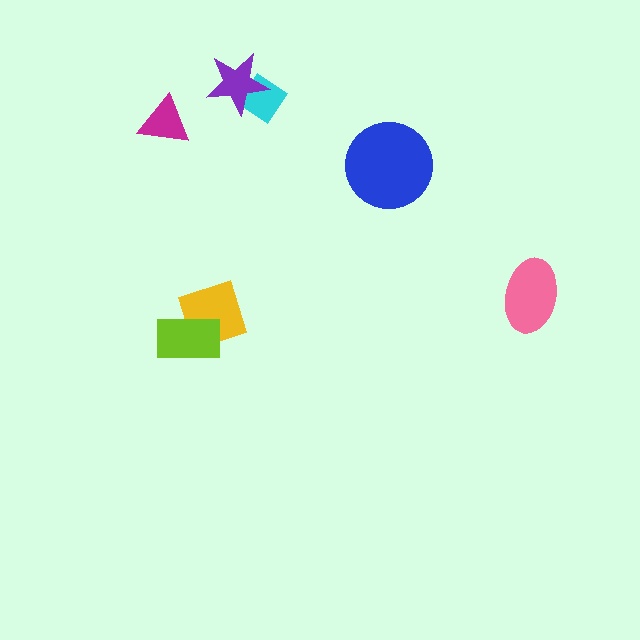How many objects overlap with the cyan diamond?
1 object overlaps with the cyan diamond.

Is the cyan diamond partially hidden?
Yes, it is partially covered by another shape.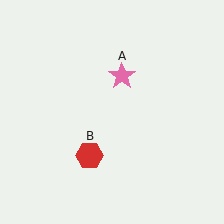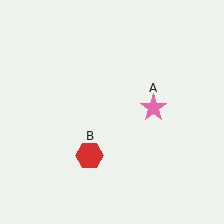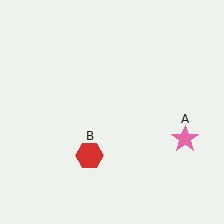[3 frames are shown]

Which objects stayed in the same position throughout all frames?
Red hexagon (object B) remained stationary.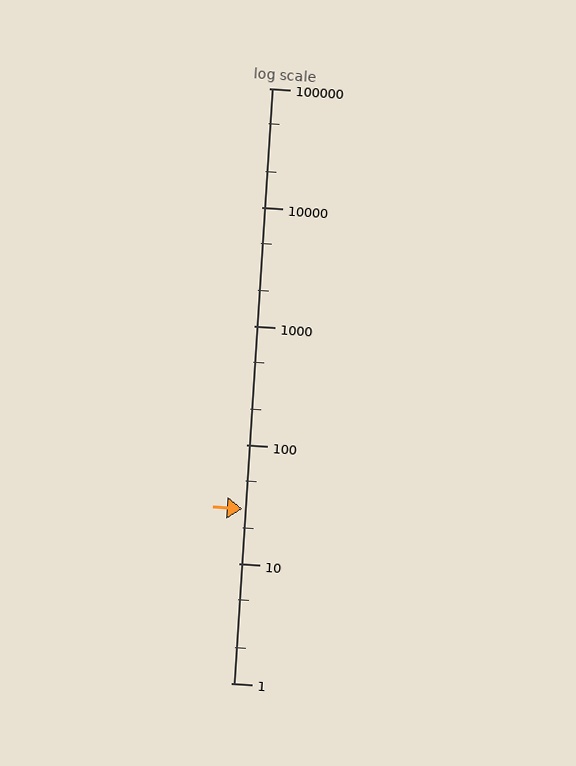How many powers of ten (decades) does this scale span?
The scale spans 5 decades, from 1 to 100000.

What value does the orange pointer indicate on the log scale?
The pointer indicates approximately 29.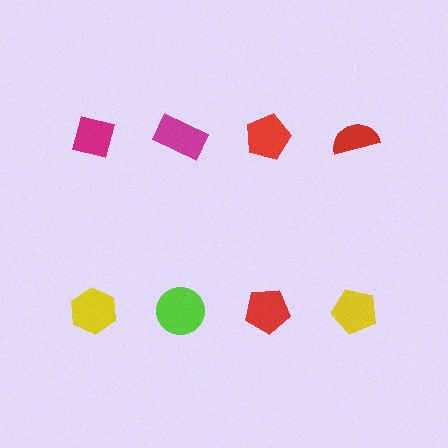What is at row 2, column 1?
A yellow hexagon.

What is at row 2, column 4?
A yellow pentagon.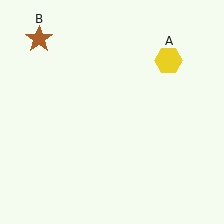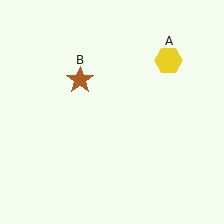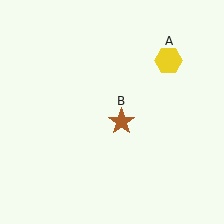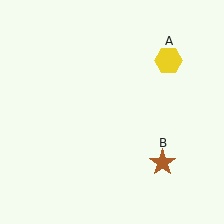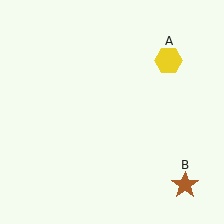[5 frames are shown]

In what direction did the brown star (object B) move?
The brown star (object B) moved down and to the right.